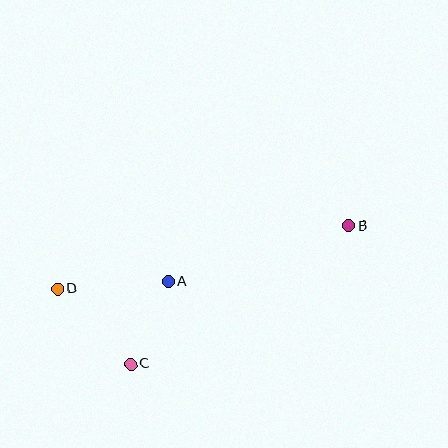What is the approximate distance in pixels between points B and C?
The distance between B and C is approximately 258 pixels.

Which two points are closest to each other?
Points A and C are closest to each other.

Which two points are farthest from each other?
Points B and D are farthest from each other.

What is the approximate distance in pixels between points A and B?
The distance between A and B is approximately 189 pixels.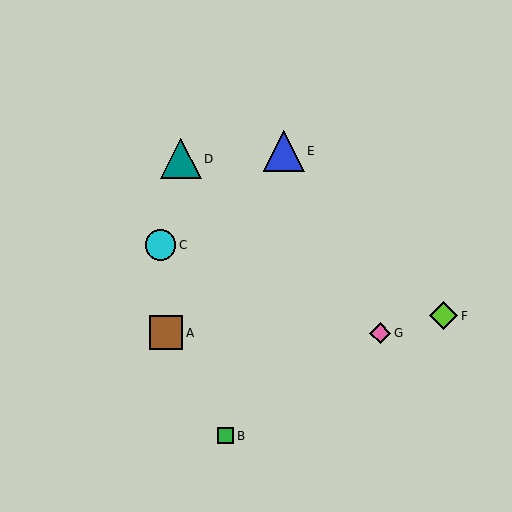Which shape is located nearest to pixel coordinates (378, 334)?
The pink diamond (labeled G) at (380, 333) is nearest to that location.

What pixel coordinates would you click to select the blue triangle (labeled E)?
Click at (284, 151) to select the blue triangle E.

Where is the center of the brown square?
The center of the brown square is at (166, 333).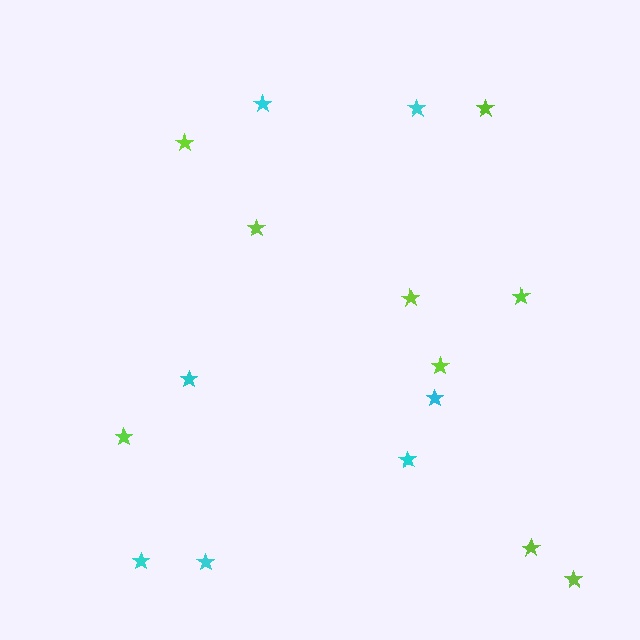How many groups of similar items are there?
There are 2 groups: one group of cyan stars (7) and one group of lime stars (9).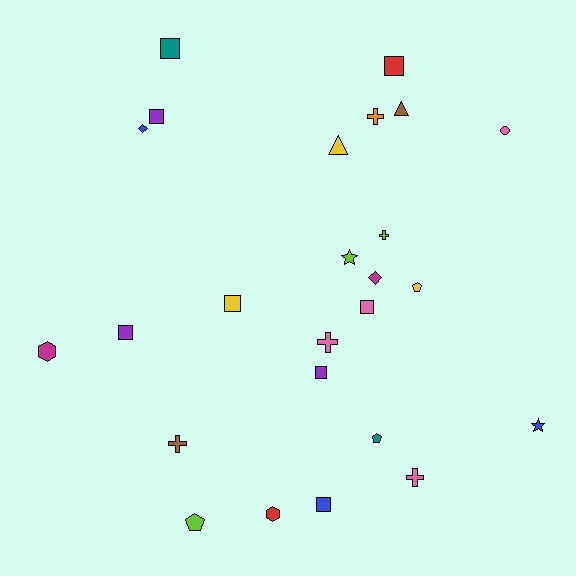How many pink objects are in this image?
There are 4 pink objects.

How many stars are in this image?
There are 2 stars.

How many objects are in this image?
There are 25 objects.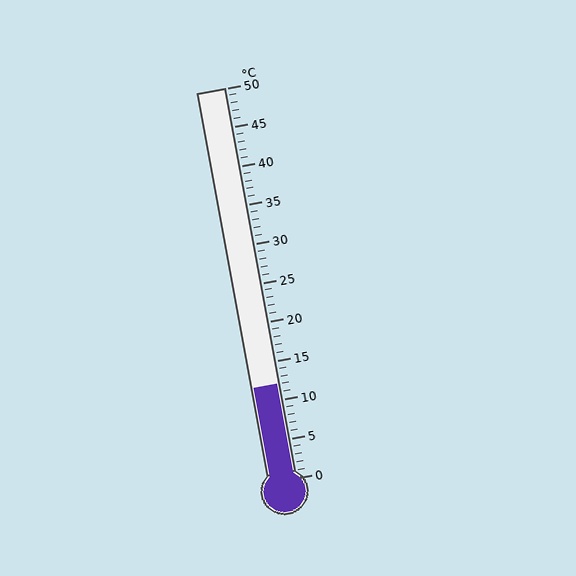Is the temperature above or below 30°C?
The temperature is below 30°C.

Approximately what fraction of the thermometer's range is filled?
The thermometer is filled to approximately 25% of its range.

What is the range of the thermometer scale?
The thermometer scale ranges from 0°C to 50°C.